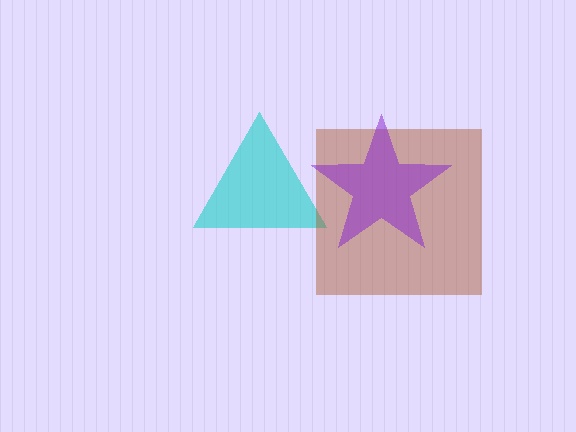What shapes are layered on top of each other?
The layered shapes are: a cyan triangle, a brown square, a purple star.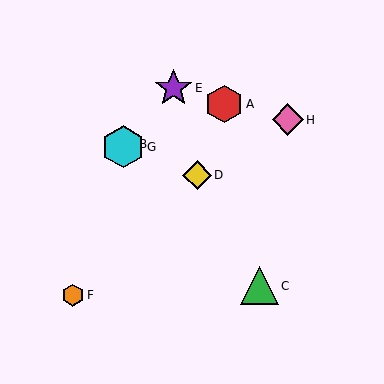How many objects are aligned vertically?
2 objects (B, G) are aligned vertically.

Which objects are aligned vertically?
Objects B, G are aligned vertically.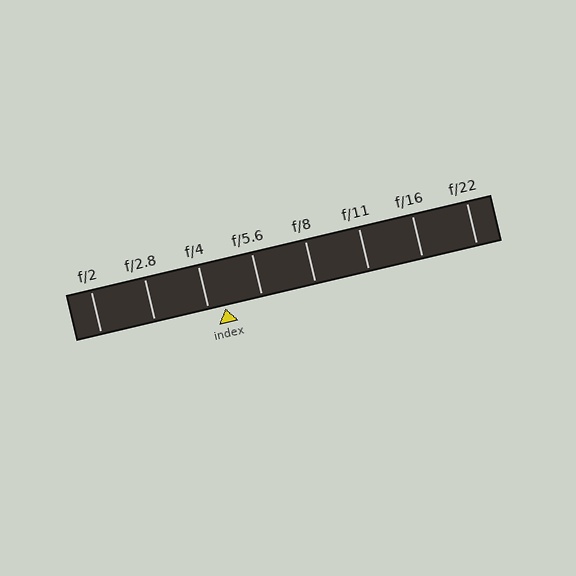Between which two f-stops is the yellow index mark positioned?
The index mark is between f/4 and f/5.6.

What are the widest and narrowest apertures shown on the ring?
The widest aperture shown is f/2 and the narrowest is f/22.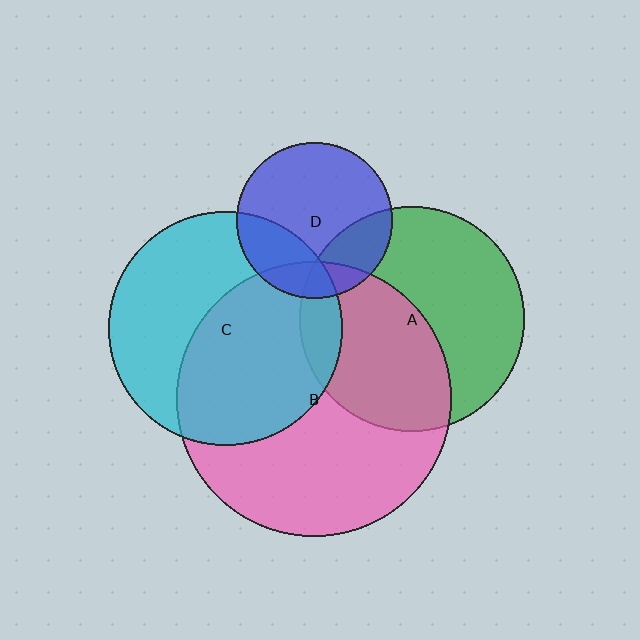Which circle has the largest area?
Circle B (pink).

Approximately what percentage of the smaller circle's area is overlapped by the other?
Approximately 15%.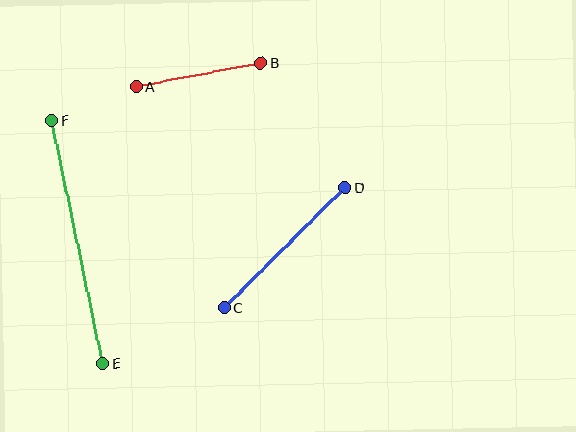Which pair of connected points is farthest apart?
Points E and F are farthest apart.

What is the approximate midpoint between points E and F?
The midpoint is at approximately (77, 242) pixels.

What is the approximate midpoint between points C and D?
The midpoint is at approximately (285, 248) pixels.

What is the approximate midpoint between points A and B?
The midpoint is at approximately (199, 75) pixels.